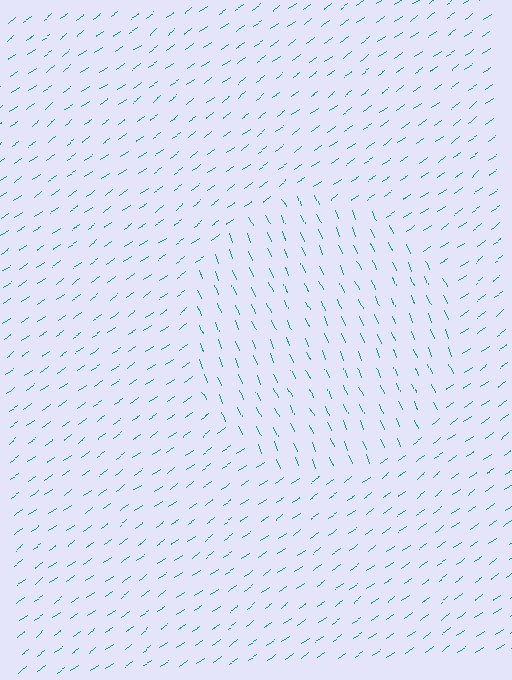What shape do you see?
I see a circle.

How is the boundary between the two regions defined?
The boundary is defined purely by a change in line orientation (approximately 77 degrees difference). All lines are the same color and thickness.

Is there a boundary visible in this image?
Yes, there is a texture boundary formed by a change in line orientation.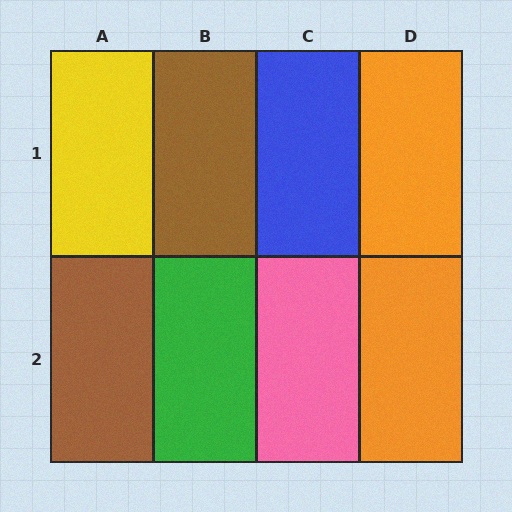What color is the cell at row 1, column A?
Yellow.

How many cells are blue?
1 cell is blue.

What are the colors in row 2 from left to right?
Brown, green, pink, orange.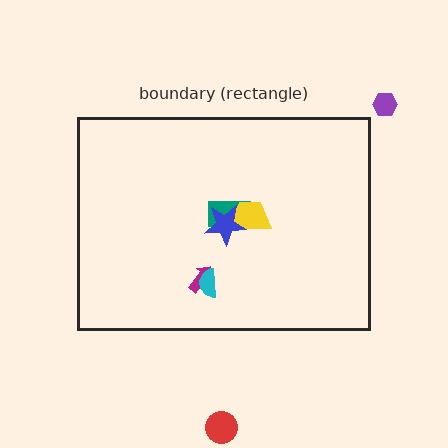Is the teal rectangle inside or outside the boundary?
Inside.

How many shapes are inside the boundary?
5 inside, 2 outside.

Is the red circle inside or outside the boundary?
Outside.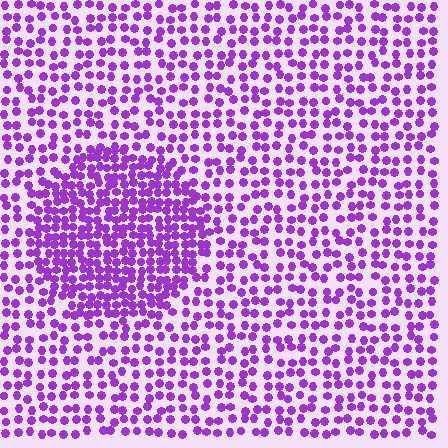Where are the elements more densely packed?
The elements are more densely packed inside the circle boundary.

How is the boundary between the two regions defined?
The boundary is defined by a change in element density (approximately 1.9x ratio). All elements are the same color, size, and shape.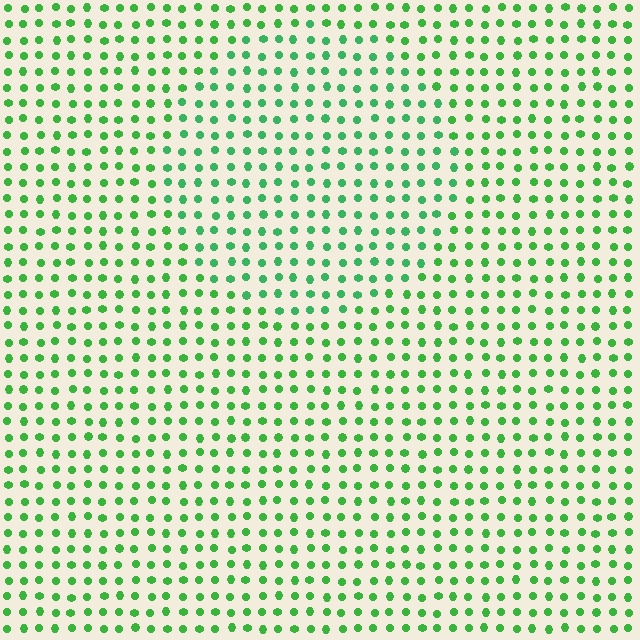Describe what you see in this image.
The image is filled with small green elements in a uniform arrangement. A circle-shaped region is visible where the elements are tinted to a slightly different hue, forming a subtle color boundary.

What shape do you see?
I see a circle.